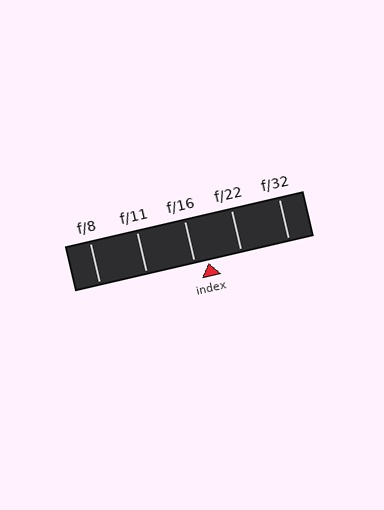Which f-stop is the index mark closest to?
The index mark is closest to f/16.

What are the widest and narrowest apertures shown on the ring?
The widest aperture shown is f/8 and the narrowest is f/32.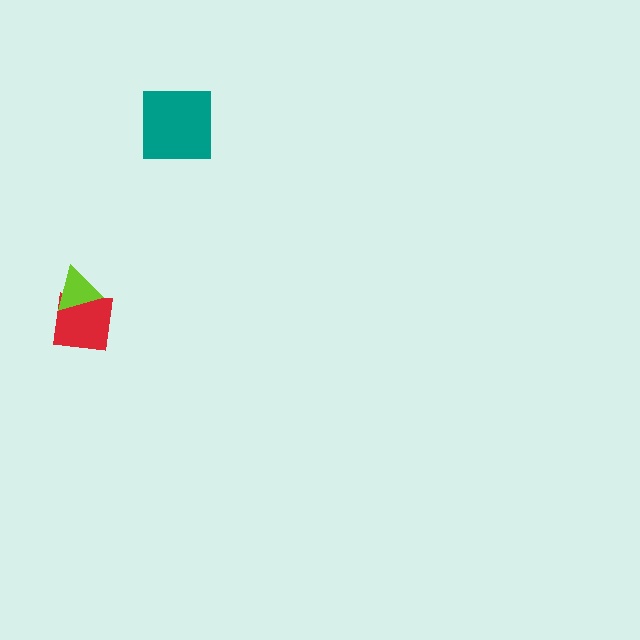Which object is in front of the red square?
The lime triangle is in front of the red square.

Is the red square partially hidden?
Yes, it is partially covered by another shape.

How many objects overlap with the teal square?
0 objects overlap with the teal square.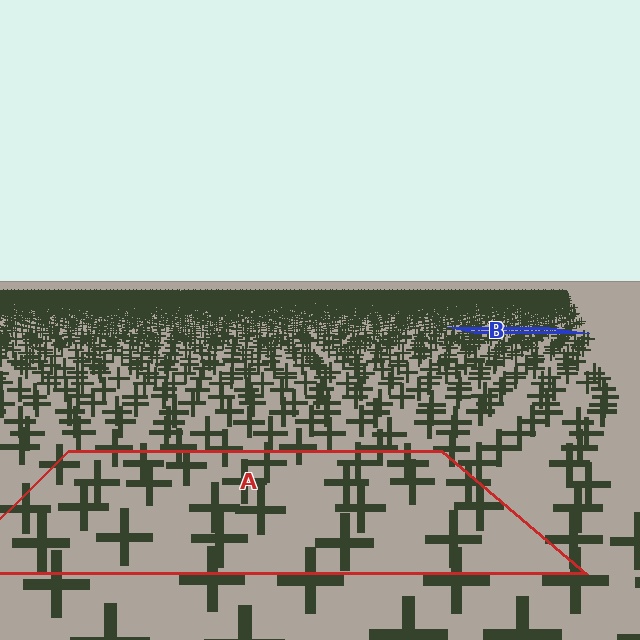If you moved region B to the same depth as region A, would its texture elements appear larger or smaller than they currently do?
They would appear larger. At a closer depth, the same texture elements are projected at a bigger on-screen size.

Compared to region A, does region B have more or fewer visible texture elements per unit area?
Region B has more texture elements per unit area — they are packed more densely because it is farther away.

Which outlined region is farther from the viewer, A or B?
Region B is farther from the viewer — the texture elements inside it appear smaller and more densely packed.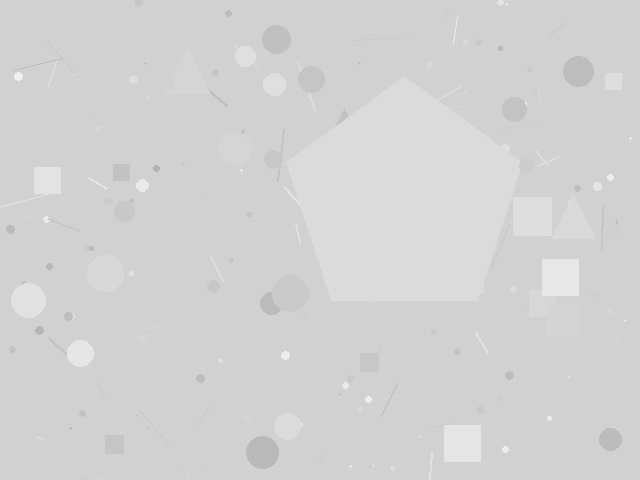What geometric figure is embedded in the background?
A pentagon is embedded in the background.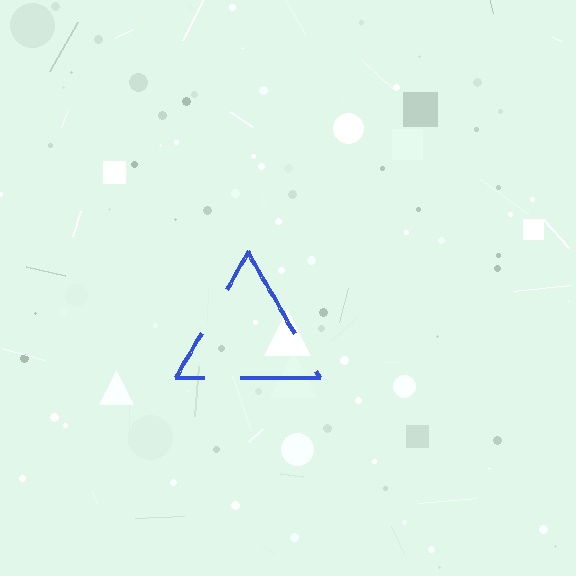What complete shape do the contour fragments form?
The contour fragments form a triangle.